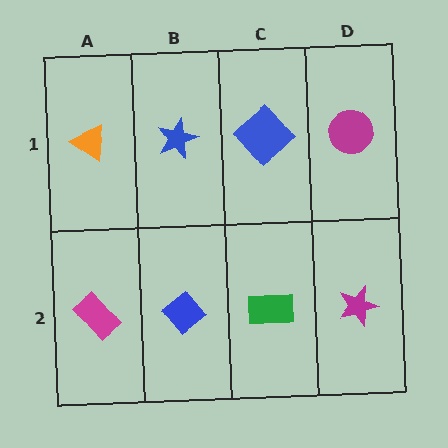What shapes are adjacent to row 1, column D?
A magenta star (row 2, column D), a blue diamond (row 1, column C).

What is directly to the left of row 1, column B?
An orange triangle.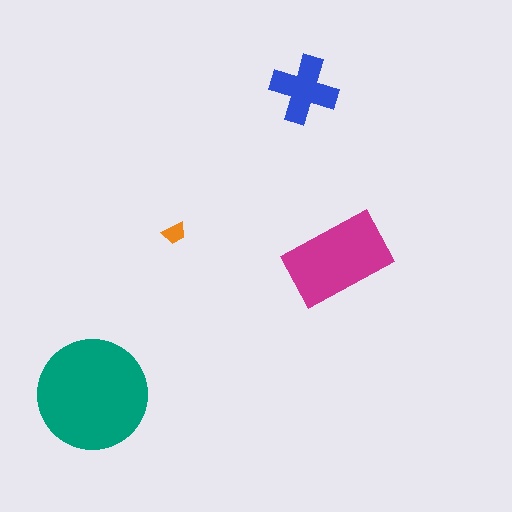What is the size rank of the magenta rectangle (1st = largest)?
2nd.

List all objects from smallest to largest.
The orange trapezoid, the blue cross, the magenta rectangle, the teal circle.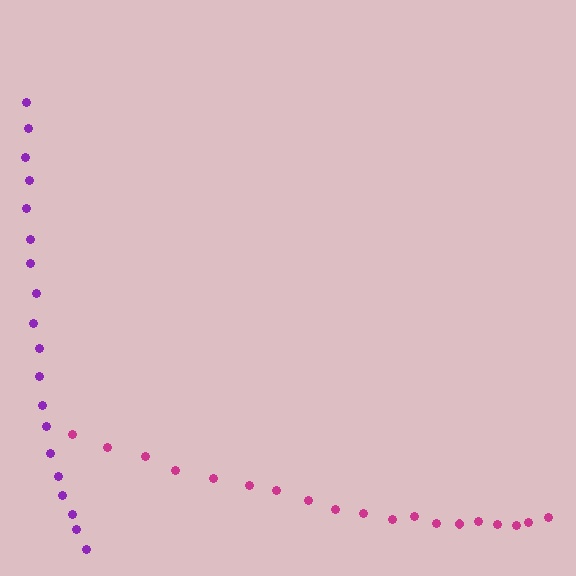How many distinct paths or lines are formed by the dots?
There are 2 distinct paths.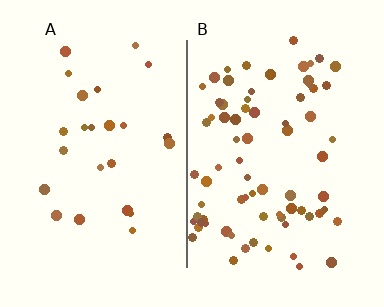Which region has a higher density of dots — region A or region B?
B (the right).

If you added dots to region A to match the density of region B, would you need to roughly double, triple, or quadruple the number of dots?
Approximately triple.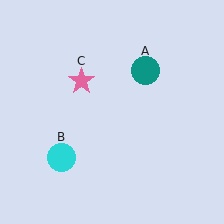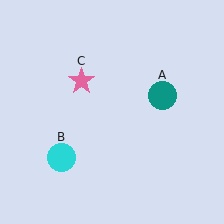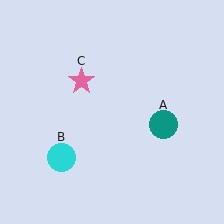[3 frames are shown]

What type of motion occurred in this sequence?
The teal circle (object A) rotated clockwise around the center of the scene.